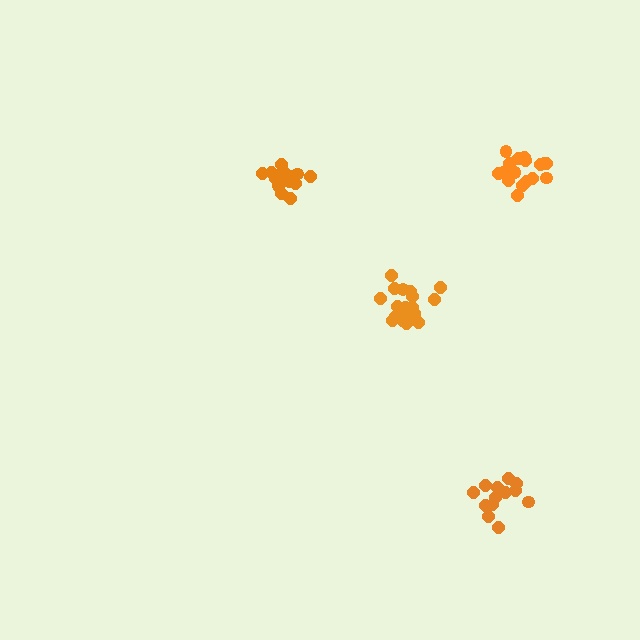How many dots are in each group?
Group 1: 13 dots, Group 2: 19 dots, Group 3: 15 dots, Group 4: 17 dots (64 total).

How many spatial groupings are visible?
There are 4 spatial groupings.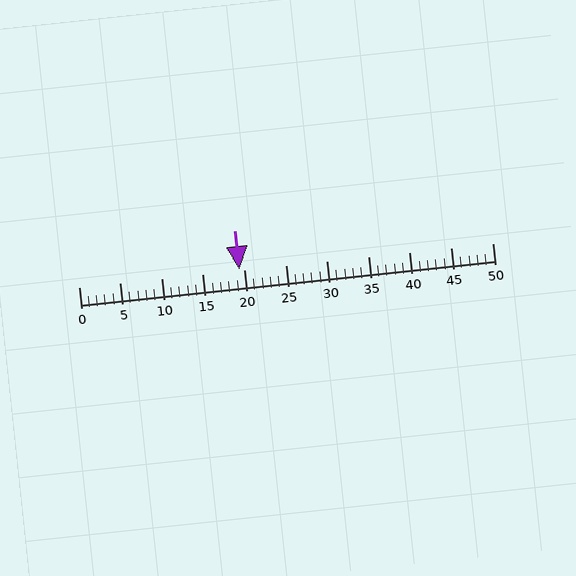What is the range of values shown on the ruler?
The ruler shows values from 0 to 50.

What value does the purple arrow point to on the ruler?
The purple arrow points to approximately 19.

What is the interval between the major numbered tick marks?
The major tick marks are spaced 5 units apart.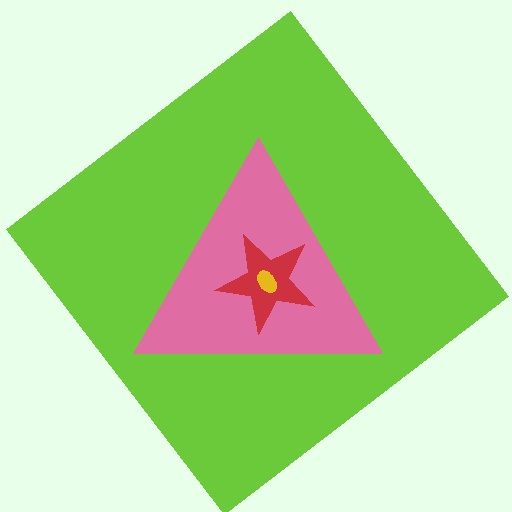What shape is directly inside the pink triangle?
The red star.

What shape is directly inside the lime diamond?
The pink triangle.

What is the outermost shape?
The lime diamond.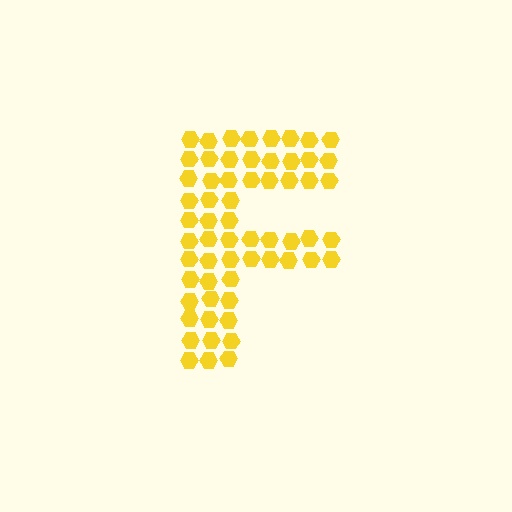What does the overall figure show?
The overall figure shows the letter F.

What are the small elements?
The small elements are hexagons.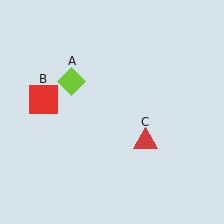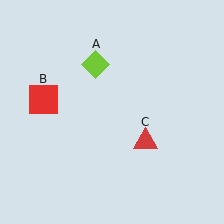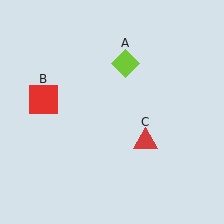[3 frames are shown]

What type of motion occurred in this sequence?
The lime diamond (object A) rotated clockwise around the center of the scene.